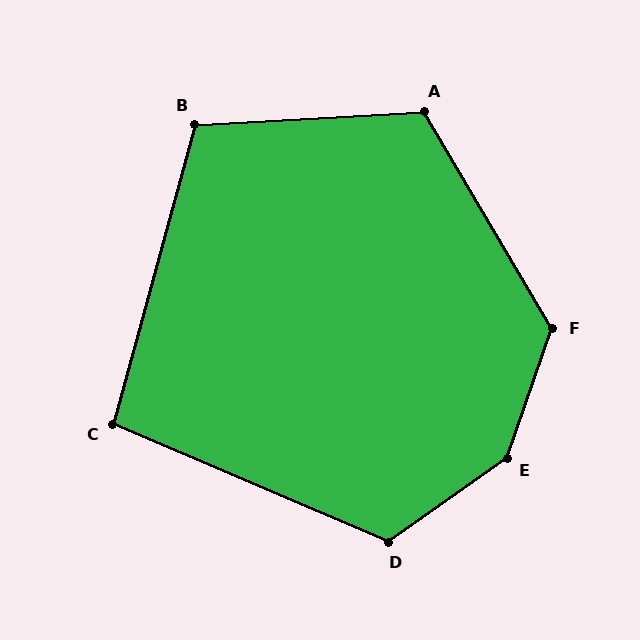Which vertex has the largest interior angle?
E, at approximately 145 degrees.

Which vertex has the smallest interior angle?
C, at approximately 98 degrees.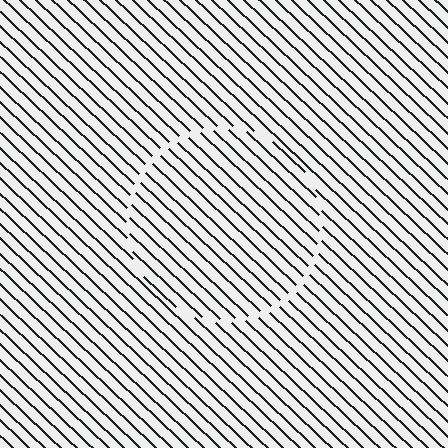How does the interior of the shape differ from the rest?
The interior of the shape contains the same grating, shifted by half a period — the contour is defined by the phase discontinuity where line-ends from the inner and outer gratings abut.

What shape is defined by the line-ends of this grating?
An illusory circle. The interior of the shape contains the same grating, shifted by half a period — the contour is defined by the phase discontinuity where line-ends from the inner and outer gratings abut.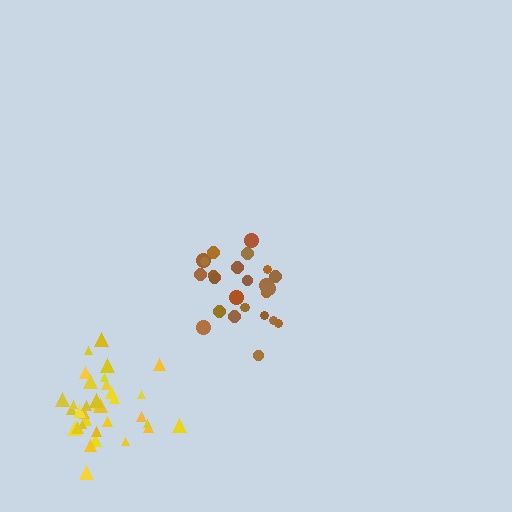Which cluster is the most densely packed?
Yellow.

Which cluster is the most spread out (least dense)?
Brown.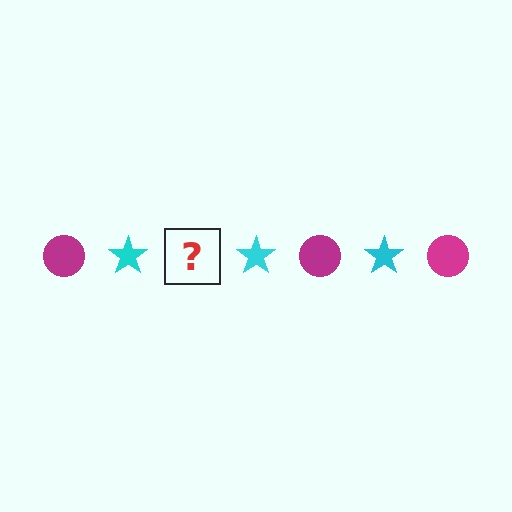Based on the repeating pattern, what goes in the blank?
The blank should be a magenta circle.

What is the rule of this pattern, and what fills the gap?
The rule is that the pattern alternates between magenta circle and cyan star. The gap should be filled with a magenta circle.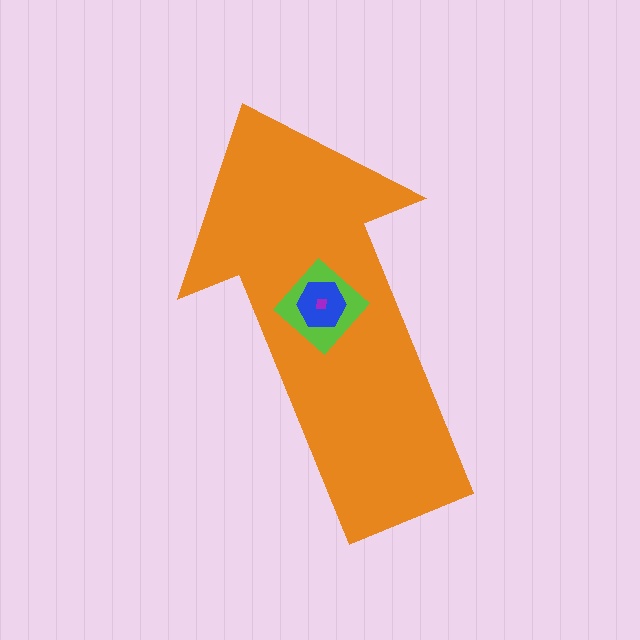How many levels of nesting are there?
4.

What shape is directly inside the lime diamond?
The blue hexagon.